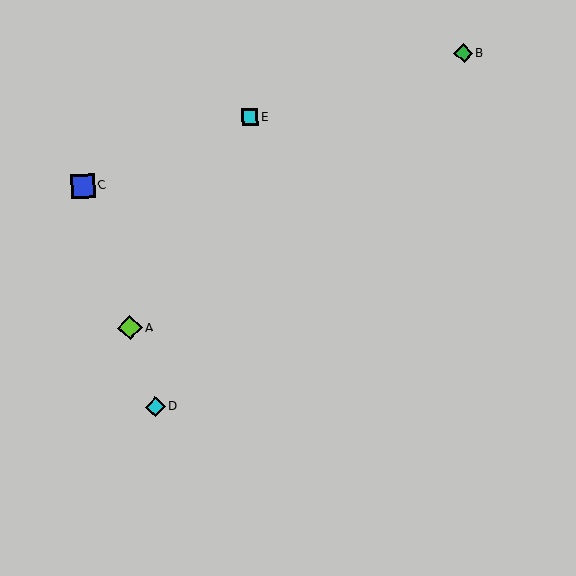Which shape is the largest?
The lime diamond (labeled A) is the largest.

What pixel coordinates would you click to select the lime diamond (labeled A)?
Click at (130, 328) to select the lime diamond A.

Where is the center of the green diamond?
The center of the green diamond is at (463, 53).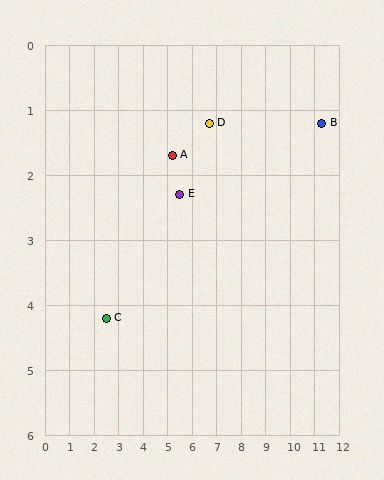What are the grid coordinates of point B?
Point B is at approximately (11.3, 1.2).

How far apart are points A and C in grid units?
Points A and C are about 3.7 grid units apart.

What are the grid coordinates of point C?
Point C is at approximately (2.5, 4.2).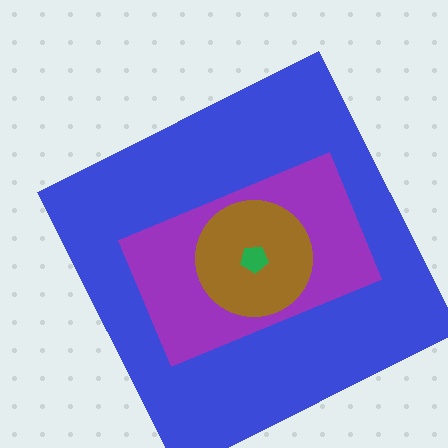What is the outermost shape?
The blue square.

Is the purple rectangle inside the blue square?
Yes.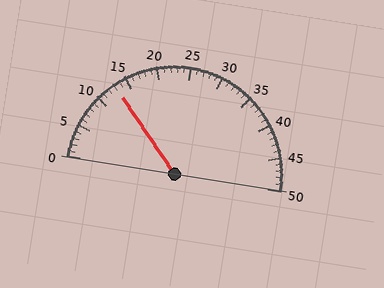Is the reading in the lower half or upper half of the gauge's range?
The reading is in the lower half of the range (0 to 50).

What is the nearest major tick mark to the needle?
The nearest major tick mark is 15.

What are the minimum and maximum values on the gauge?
The gauge ranges from 0 to 50.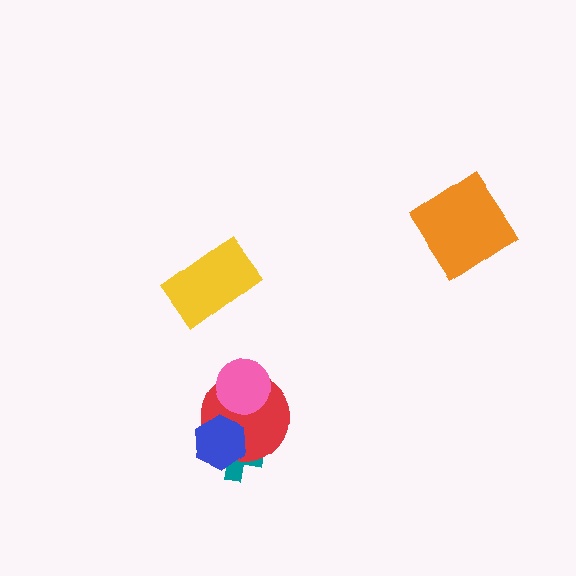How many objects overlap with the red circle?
3 objects overlap with the red circle.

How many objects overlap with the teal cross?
2 objects overlap with the teal cross.